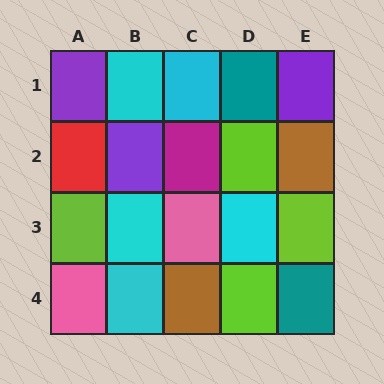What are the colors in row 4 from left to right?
Pink, cyan, brown, lime, teal.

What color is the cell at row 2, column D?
Lime.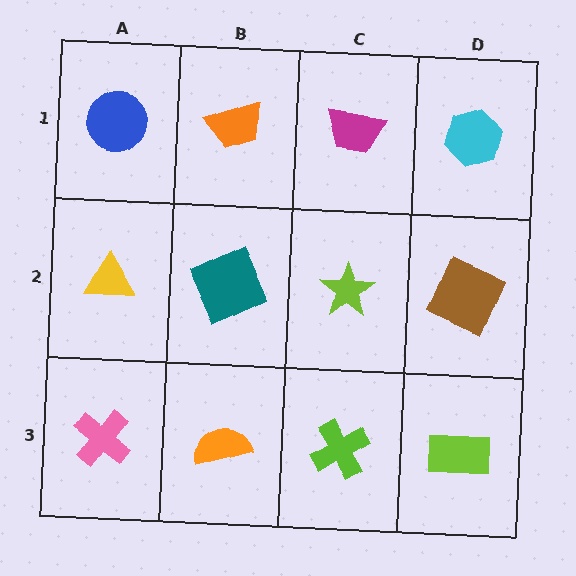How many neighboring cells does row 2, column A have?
3.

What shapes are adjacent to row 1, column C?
A lime star (row 2, column C), an orange trapezoid (row 1, column B), a cyan hexagon (row 1, column D).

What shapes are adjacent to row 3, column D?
A brown square (row 2, column D), a lime cross (row 3, column C).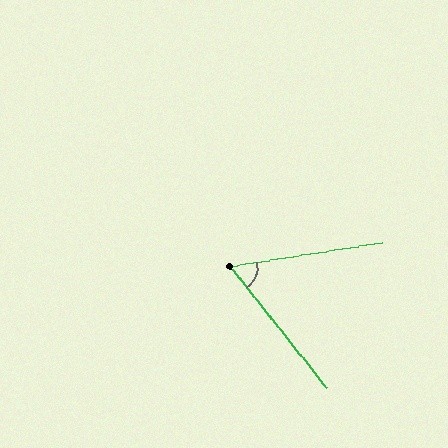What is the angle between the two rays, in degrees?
Approximately 61 degrees.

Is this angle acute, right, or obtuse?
It is acute.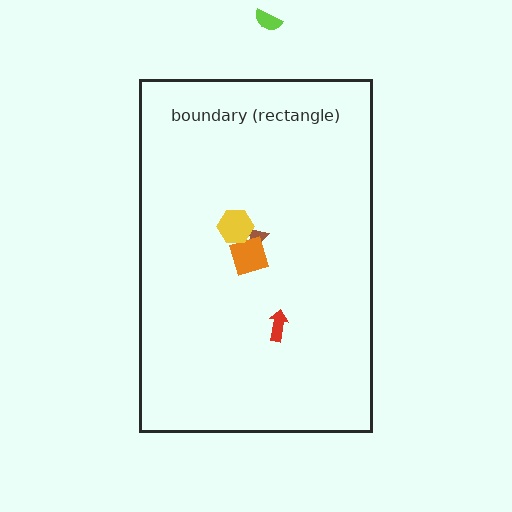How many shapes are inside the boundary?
4 inside, 1 outside.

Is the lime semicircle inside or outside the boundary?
Outside.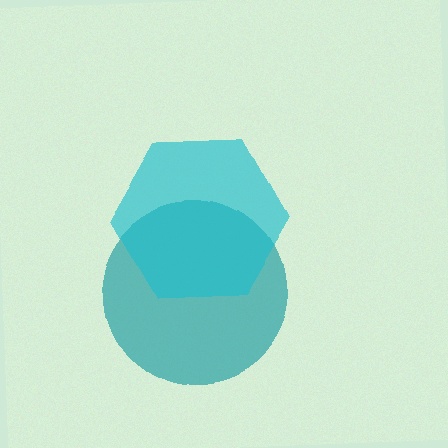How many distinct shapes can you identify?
There are 2 distinct shapes: a teal circle, a cyan hexagon.